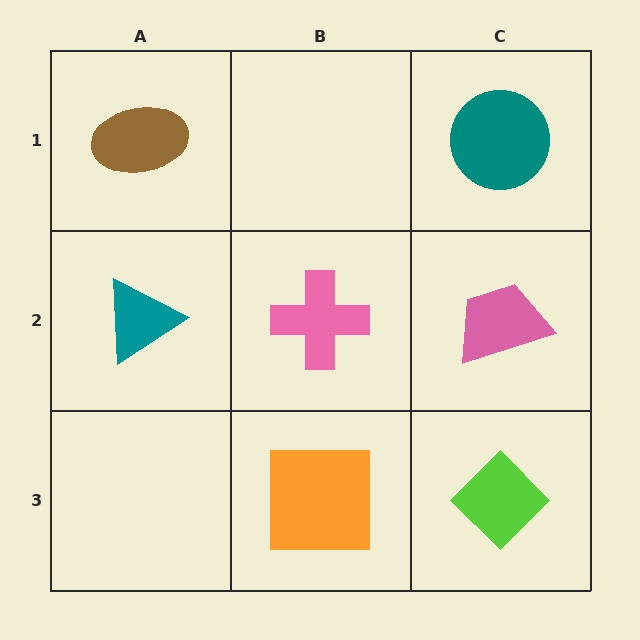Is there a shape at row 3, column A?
No, that cell is empty.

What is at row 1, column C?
A teal circle.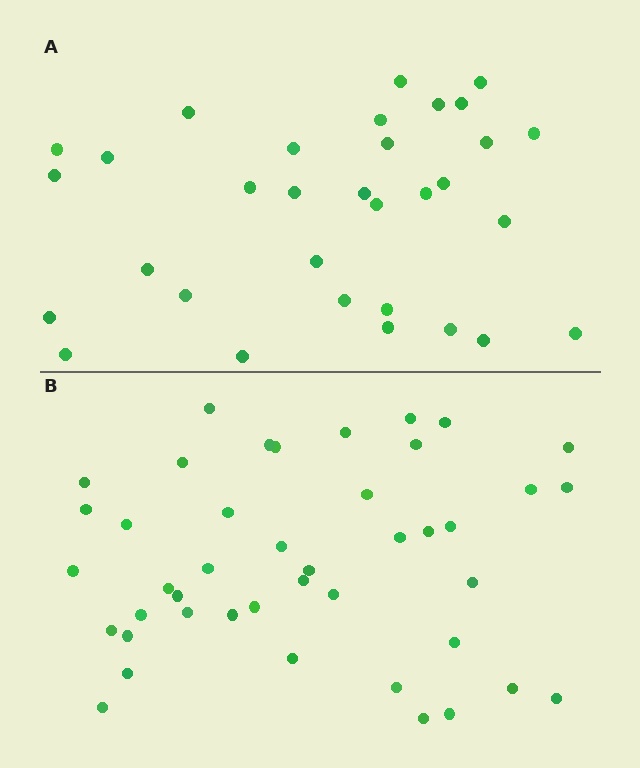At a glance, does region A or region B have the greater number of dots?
Region B (the bottom region) has more dots.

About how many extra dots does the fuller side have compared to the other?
Region B has roughly 12 or so more dots than region A.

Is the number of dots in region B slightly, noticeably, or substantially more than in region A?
Region B has noticeably more, but not dramatically so. The ratio is roughly 1.3 to 1.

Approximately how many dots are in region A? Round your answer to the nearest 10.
About 30 dots. (The exact count is 32, which rounds to 30.)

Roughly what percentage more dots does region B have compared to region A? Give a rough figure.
About 35% more.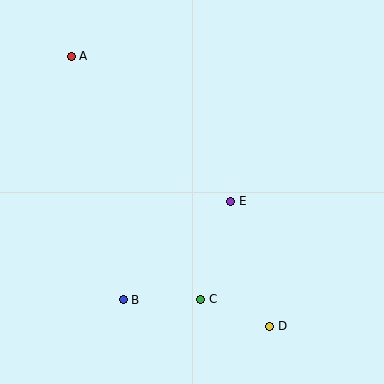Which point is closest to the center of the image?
Point E at (230, 201) is closest to the center.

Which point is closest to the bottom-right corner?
Point D is closest to the bottom-right corner.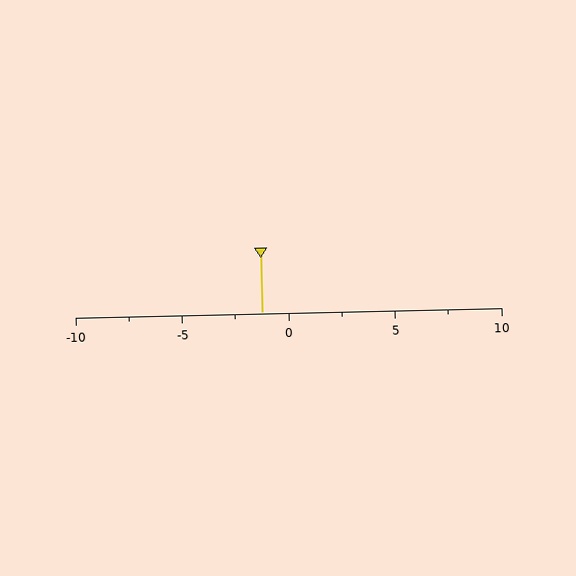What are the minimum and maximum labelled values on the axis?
The axis runs from -10 to 10.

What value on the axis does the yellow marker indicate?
The marker indicates approximately -1.2.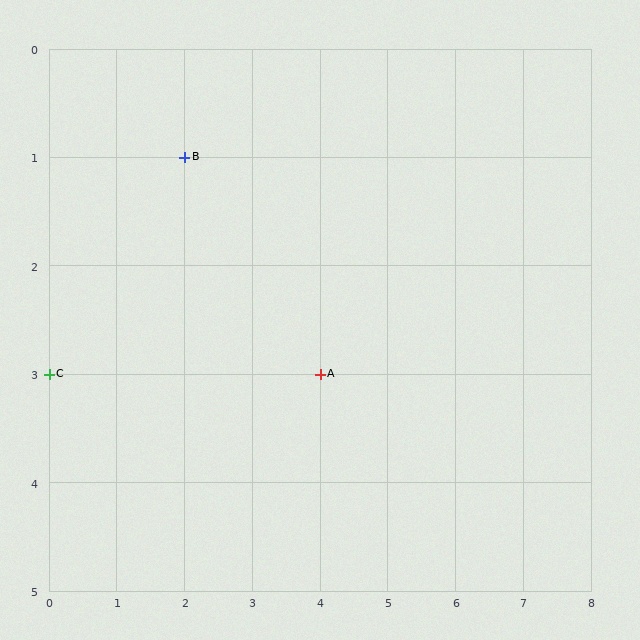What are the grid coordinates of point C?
Point C is at grid coordinates (0, 3).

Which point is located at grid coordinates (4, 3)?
Point A is at (4, 3).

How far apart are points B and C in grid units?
Points B and C are 2 columns and 2 rows apart (about 2.8 grid units diagonally).